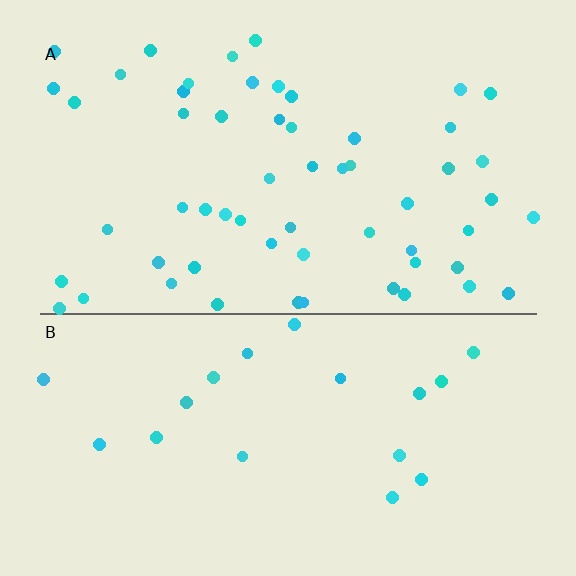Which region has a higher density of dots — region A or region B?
A (the top).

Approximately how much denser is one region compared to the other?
Approximately 3.0× — region A over region B.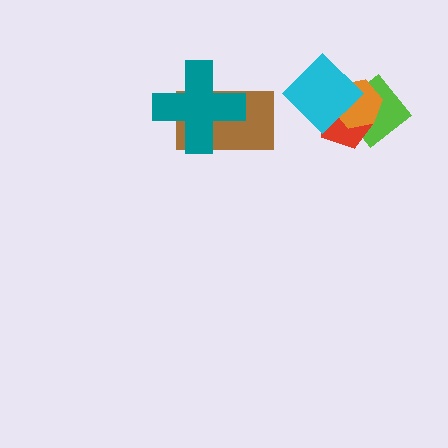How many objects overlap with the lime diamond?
3 objects overlap with the lime diamond.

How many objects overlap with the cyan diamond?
3 objects overlap with the cyan diamond.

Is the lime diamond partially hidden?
Yes, it is partially covered by another shape.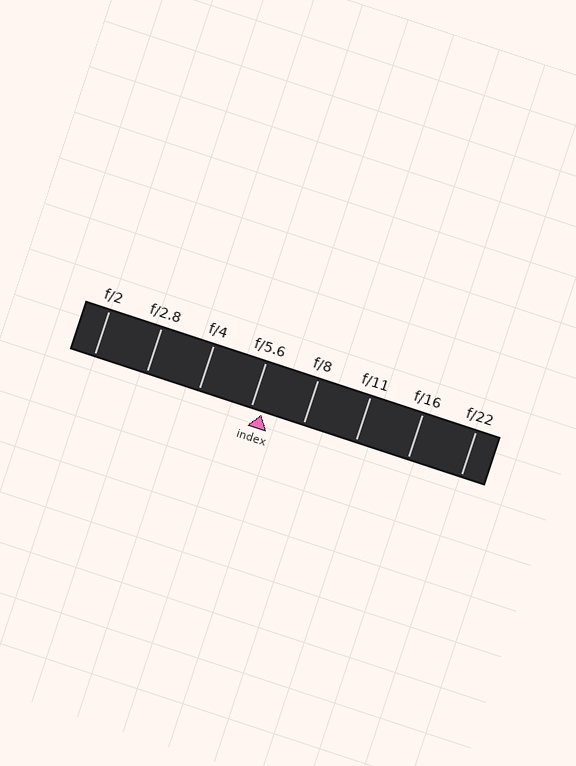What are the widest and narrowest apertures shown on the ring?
The widest aperture shown is f/2 and the narrowest is f/22.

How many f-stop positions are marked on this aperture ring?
There are 8 f-stop positions marked.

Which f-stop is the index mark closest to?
The index mark is closest to f/5.6.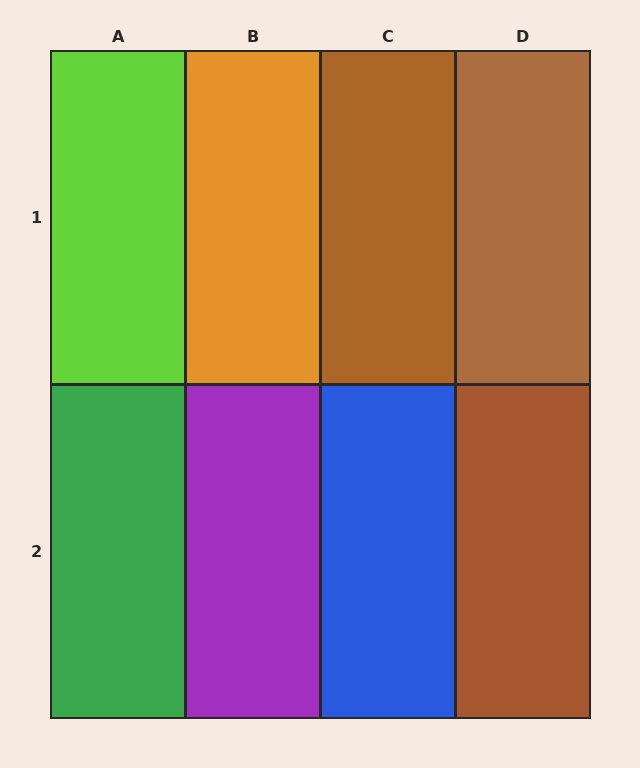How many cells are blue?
1 cell is blue.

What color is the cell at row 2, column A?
Green.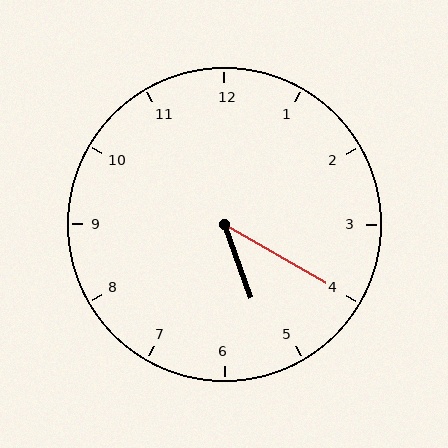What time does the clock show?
5:20.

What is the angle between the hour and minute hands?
Approximately 40 degrees.